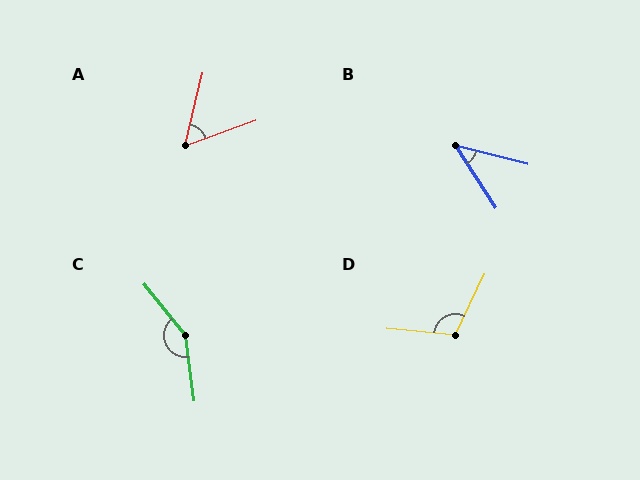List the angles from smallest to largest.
B (43°), A (57°), D (110°), C (149°).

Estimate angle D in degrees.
Approximately 110 degrees.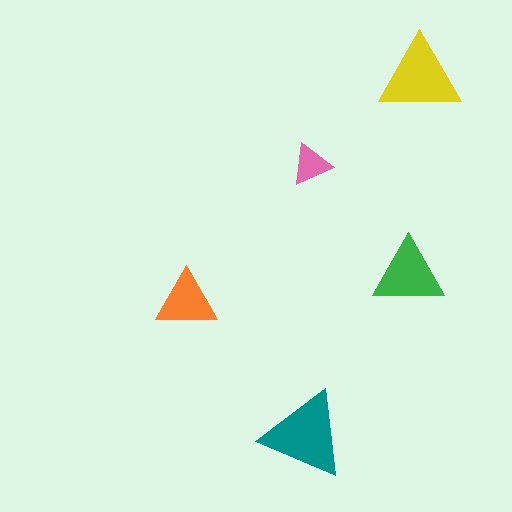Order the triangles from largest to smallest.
the teal one, the yellow one, the green one, the orange one, the pink one.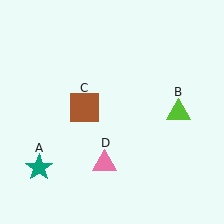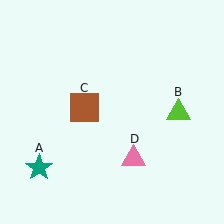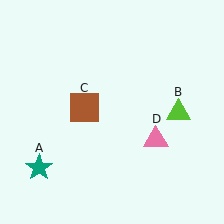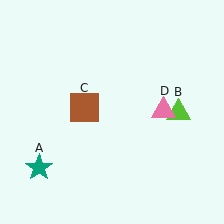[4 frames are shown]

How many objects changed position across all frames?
1 object changed position: pink triangle (object D).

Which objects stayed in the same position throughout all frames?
Teal star (object A) and lime triangle (object B) and brown square (object C) remained stationary.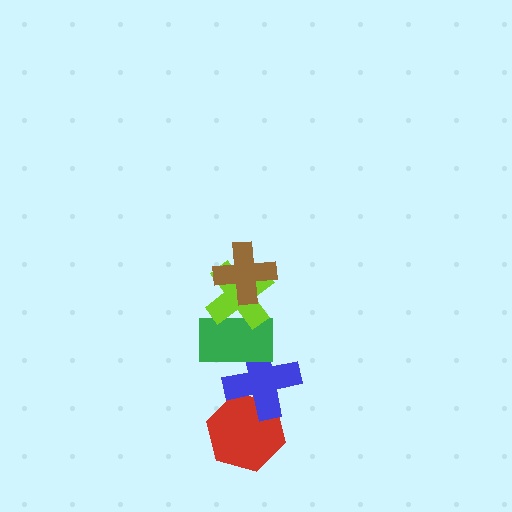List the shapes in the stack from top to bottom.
From top to bottom: the brown cross, the lime cross, the green rectangle, the blue cross, the red hexagon.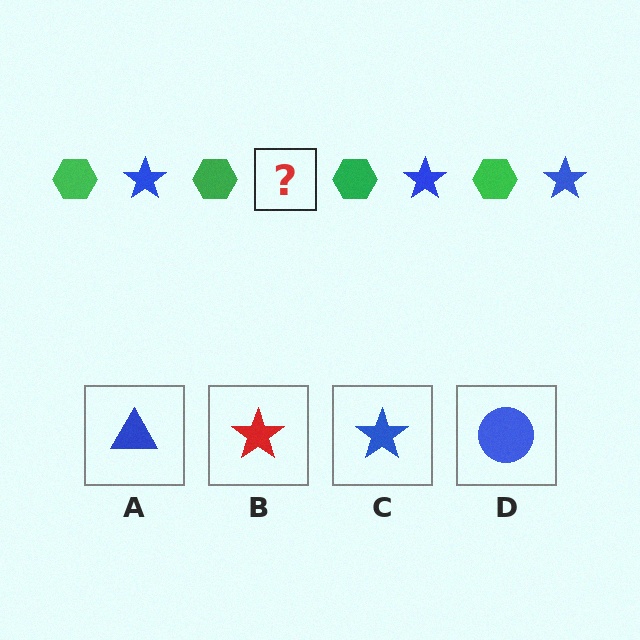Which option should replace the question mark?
Option C.